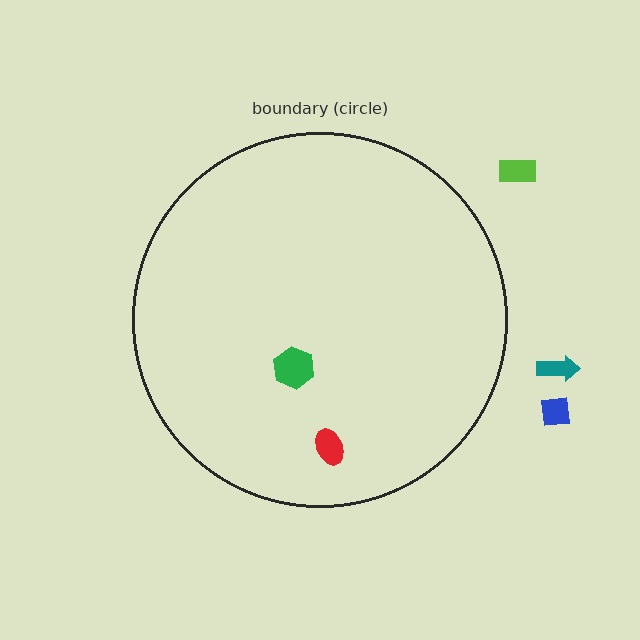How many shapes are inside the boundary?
2 inside, 3 outside.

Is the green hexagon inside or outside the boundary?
Inside.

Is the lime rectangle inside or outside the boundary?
Outside.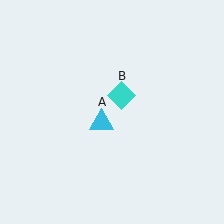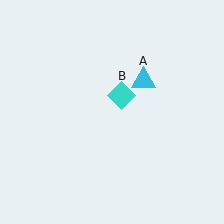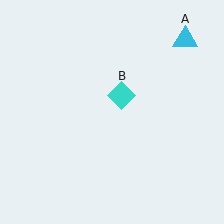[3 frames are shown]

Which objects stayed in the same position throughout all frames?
Cyan diamond (object B) remained stationary.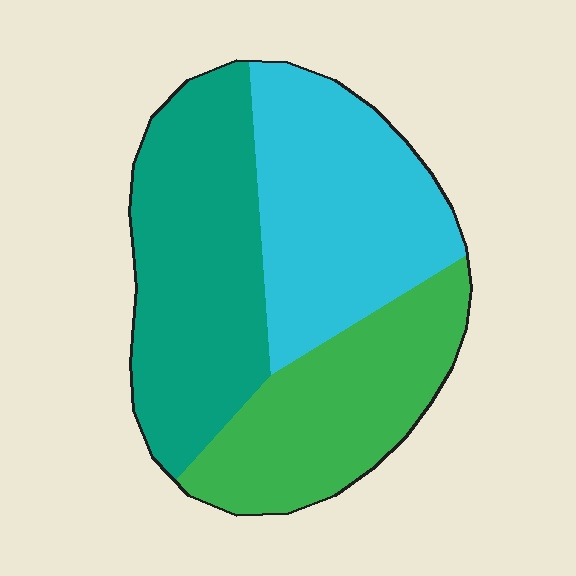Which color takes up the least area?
Green, at roughly 30%.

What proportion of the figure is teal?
Teal covers around 35% of the figure.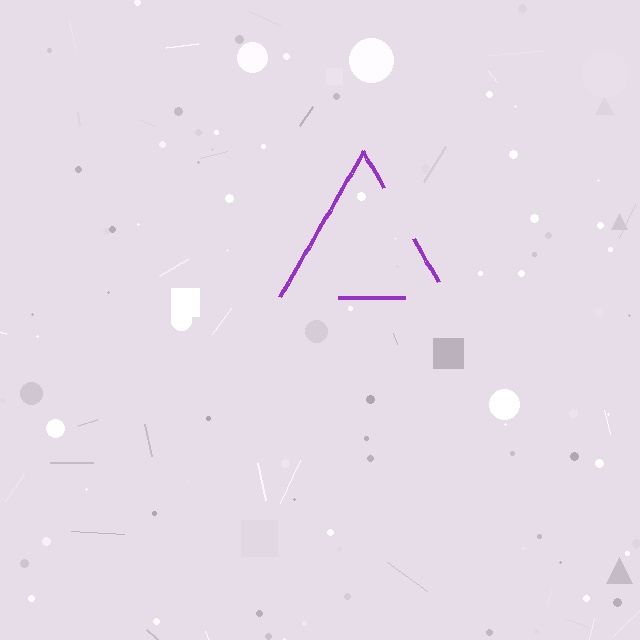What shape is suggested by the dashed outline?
The dashed outline suggests a triangle.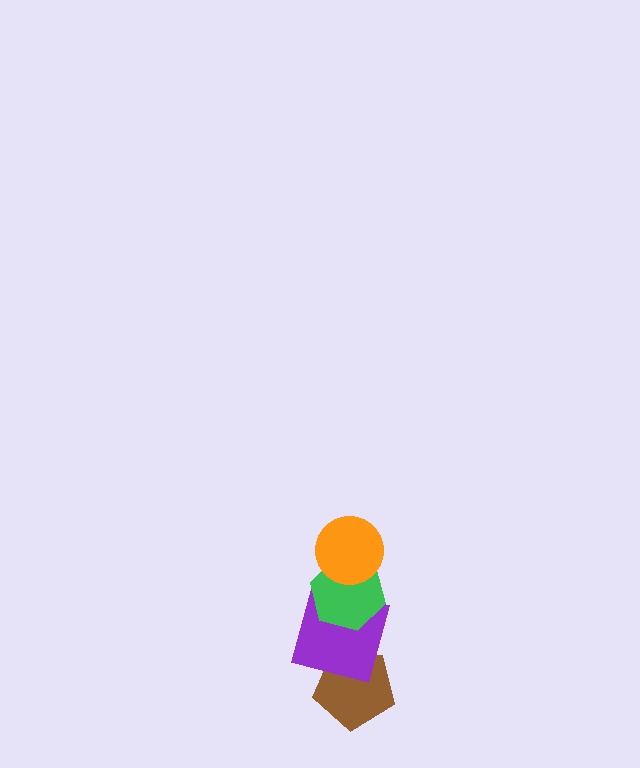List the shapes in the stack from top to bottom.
From top to bottom: the orange circle, the green hexagon, the purple square, the brown pentagon.